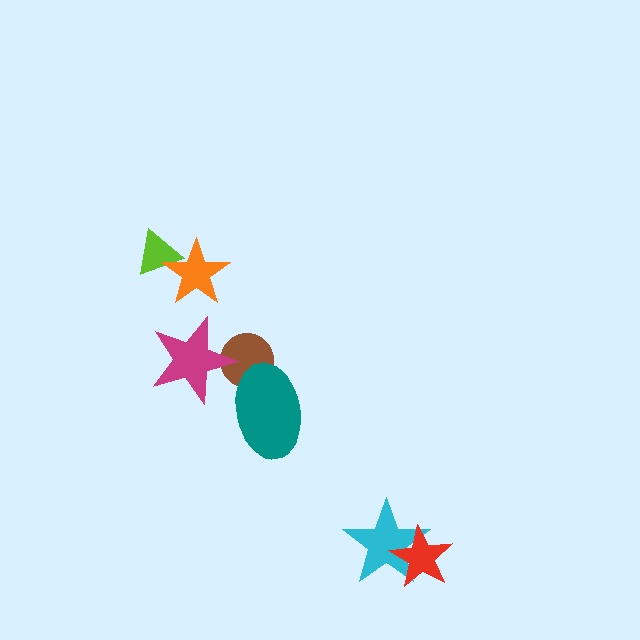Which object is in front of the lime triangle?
The orange star is in front of the lime triangle.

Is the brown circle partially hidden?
Yes, it is partially covered by another shape.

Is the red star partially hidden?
No, no other shape covers it.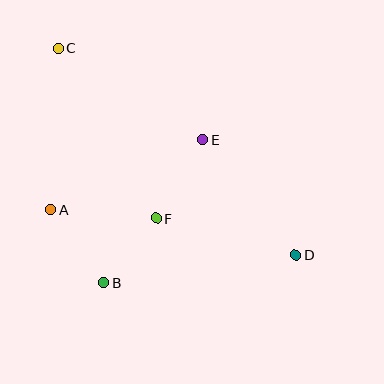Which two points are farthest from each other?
Points C and D are farthest from each other.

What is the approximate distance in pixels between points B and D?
The distance between B and D is approximately 195 pixels.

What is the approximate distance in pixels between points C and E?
The distance between C and E is approximately 171 pixels.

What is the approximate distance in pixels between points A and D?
The distance between A and D is approximately 249 pixels.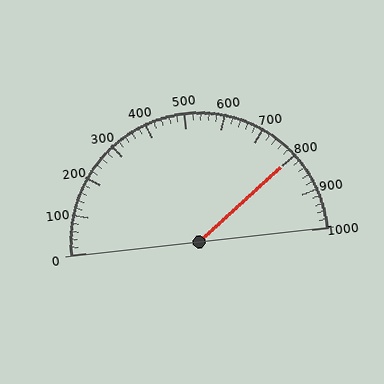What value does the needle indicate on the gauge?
The needle indicates approximately 800.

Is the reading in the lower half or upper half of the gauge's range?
The reading is in the upper half of the range (0 to 1000).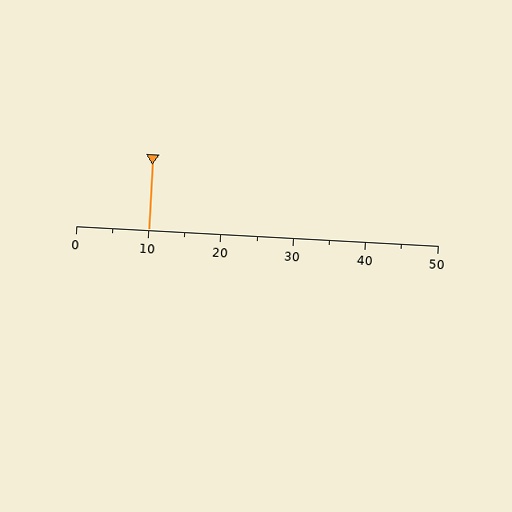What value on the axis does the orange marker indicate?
The marker indicates approximately 10.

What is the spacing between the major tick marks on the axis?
The major ticks are spaced 10 apart.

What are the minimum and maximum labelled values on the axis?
The axis runs from 0 to 50.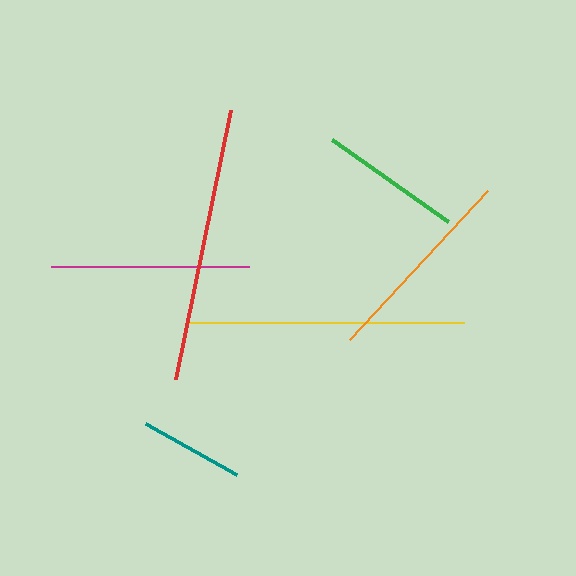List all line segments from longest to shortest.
From longest to shortest: yellow, red, orange, magenta, green, teal.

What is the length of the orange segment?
The orange segment is approximately 203 pixels long.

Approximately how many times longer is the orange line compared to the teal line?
The orange line is approximately 2.0 times the length of the teal line.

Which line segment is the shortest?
The teal line is the shortest at approximately 104 pixels.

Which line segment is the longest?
The yellow line is the longest at approximately 278 pixels.